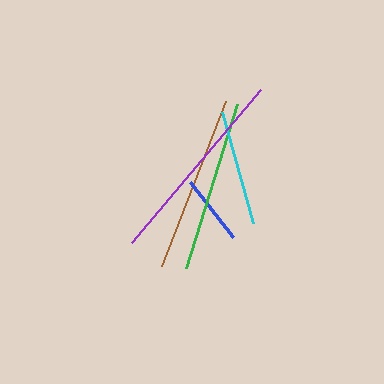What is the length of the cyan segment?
The cyan segment is approximately 115 pixels long.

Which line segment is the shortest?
The blue line is the shortest at approximately 69 pixels.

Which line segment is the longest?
The purple line is the longest at approximately 200 pixels.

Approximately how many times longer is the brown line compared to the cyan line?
The brown line is approximately 1.5 times the length of the cyan line.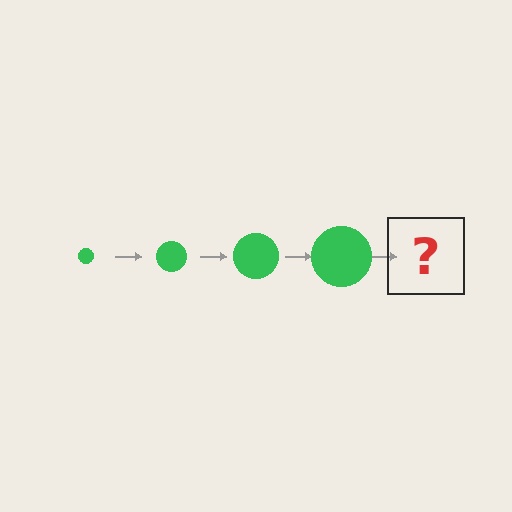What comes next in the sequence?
The next element should be a green circle, larger than the previous one.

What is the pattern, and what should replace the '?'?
The pattern is that the circle gets progressively larger each step. The '?' should be a green circle, larger than the previous one.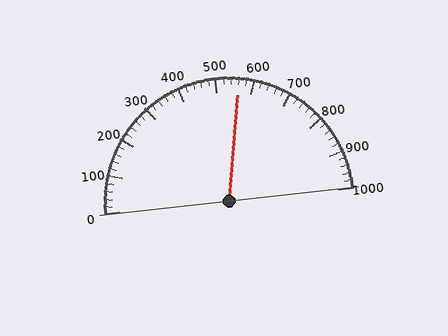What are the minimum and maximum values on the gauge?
The gauge ranges from 0 to 1000.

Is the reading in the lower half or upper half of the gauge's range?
The reading is in the upper half of the range (0 to 1000).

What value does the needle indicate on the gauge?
The needle indicates approximately 560.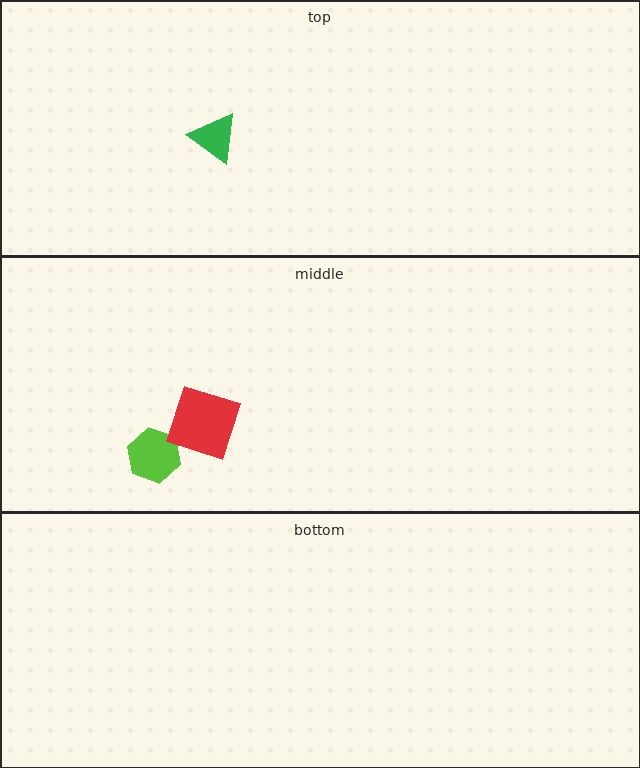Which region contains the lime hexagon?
The middle region.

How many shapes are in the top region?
1.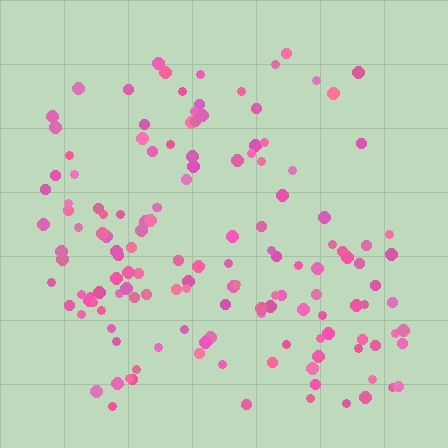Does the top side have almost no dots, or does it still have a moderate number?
Still a moderate number, just noticeably fewer than the bottom.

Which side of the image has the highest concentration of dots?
The bottom.